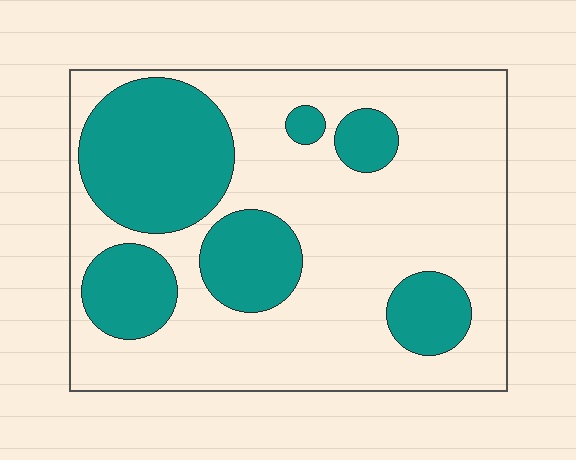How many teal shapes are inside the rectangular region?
6.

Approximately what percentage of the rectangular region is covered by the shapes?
Approximately 30%.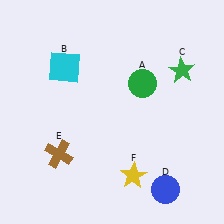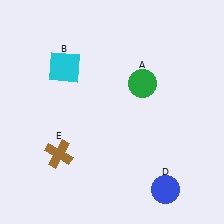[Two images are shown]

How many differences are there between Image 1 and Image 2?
There are 2 differences between the two images.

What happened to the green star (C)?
The green star (C) was removed in Image 2. It was in the top-right area of Image 1.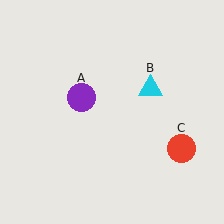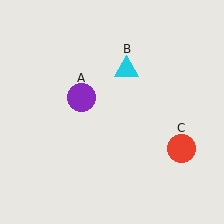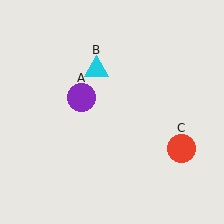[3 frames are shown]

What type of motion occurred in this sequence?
The cyan triangle (object B) rotated counterclockwise around the center of the scene.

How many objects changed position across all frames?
1 object changed position: cyan triangle (object B).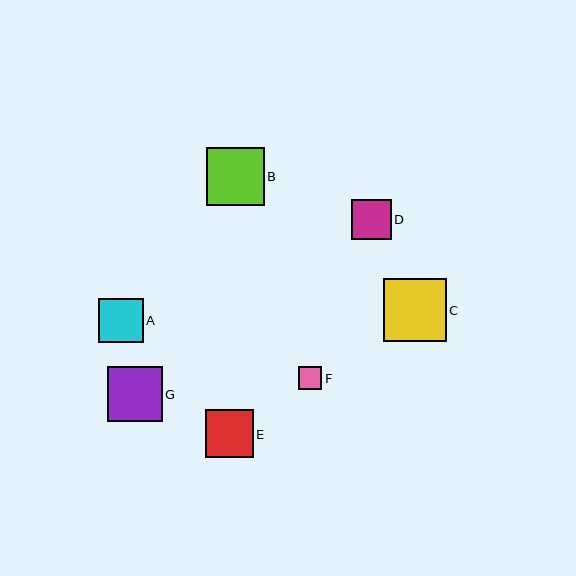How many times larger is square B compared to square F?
Square B is approximately 2.5 times the size of square F.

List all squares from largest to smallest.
From largest to smallest: C, B, G, E, A, D, F.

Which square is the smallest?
Square F is the smallest with a size of approximately 23 pixels.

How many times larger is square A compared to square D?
Square A is approximately 1.1 times the size of square D.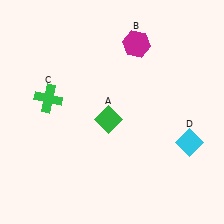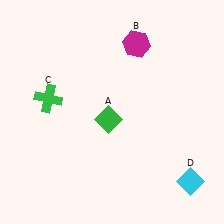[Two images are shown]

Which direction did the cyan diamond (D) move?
The cyan diamond (D) moved down.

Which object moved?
The cyan diamond (D) moved down.